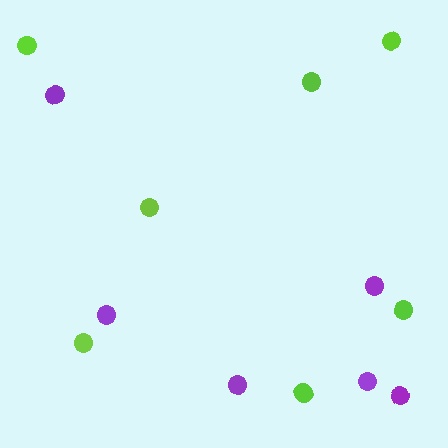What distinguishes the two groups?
There are 2 groups: one group of lime circles (7) and one group of purple circles (6).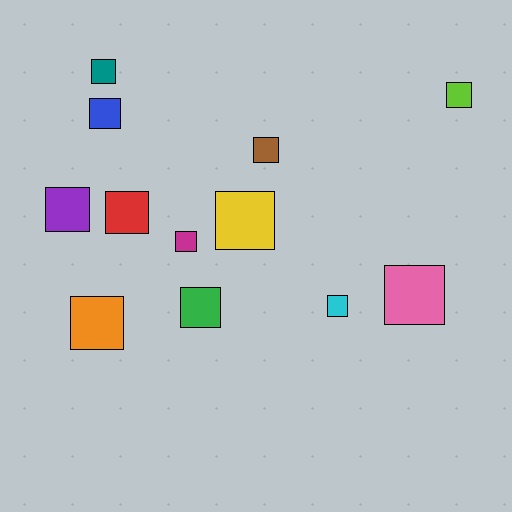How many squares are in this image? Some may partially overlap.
There are 12 squares.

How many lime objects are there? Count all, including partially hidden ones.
There is 1 lime object.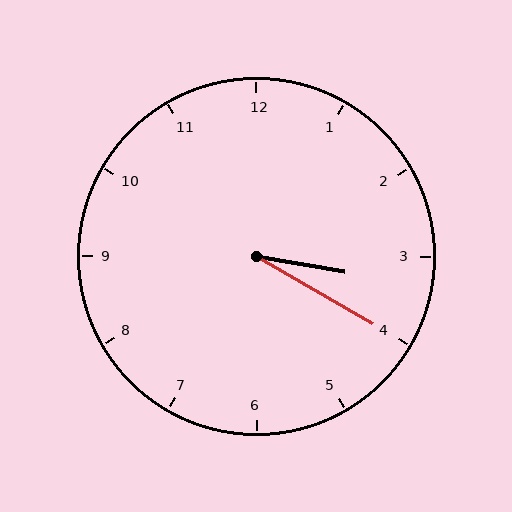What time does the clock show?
3:20.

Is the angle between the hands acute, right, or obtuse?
It is acute.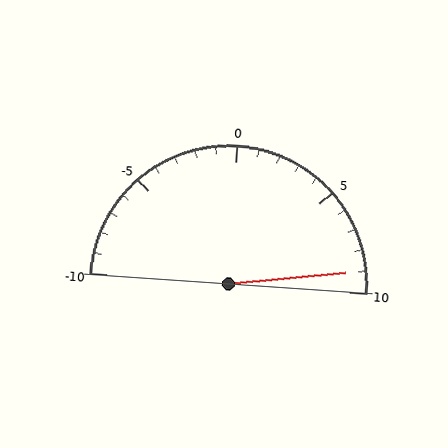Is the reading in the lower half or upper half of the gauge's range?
The reading is in the upper half of the range (-10 to 10).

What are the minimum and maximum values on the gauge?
The gauge ranges from -10 to 10.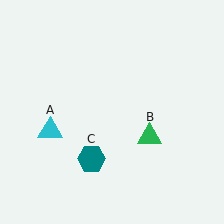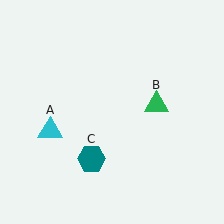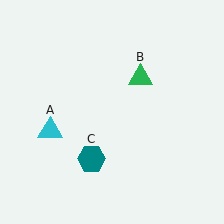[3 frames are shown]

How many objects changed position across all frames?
1 object changed position: green triangle (object B).